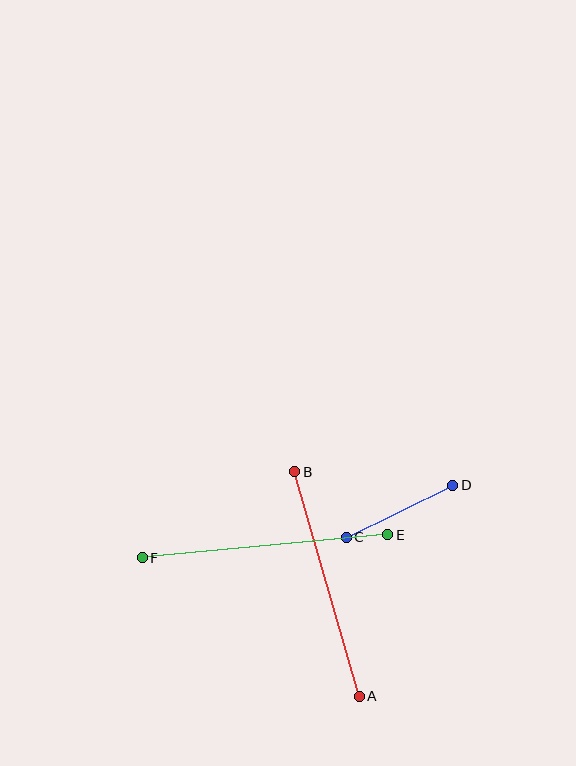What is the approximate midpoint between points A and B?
The midpoint is at approximately (327, 584) pixels.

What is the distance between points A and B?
The distance is approximately 233 pixels.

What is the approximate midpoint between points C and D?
The midpoint is at approximately (399, 511) pixels.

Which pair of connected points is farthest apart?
Points E and F are farthest apart.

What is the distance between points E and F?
The distance is approximately 247 pixels.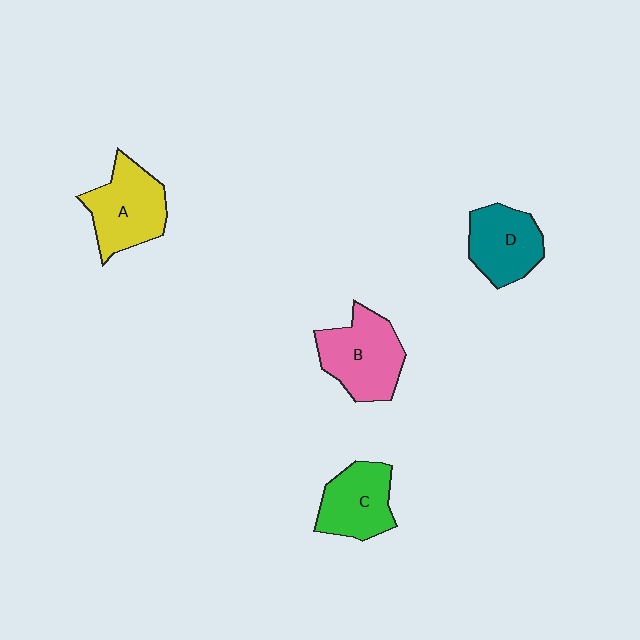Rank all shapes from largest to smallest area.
From largest to smallest: B (pink), A (yellow), D (teal), C (green).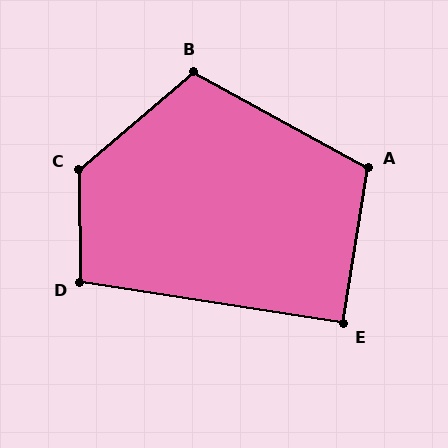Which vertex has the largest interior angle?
C, at approximately 130 degrees.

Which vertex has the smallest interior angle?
E, at approximately 90 degrees.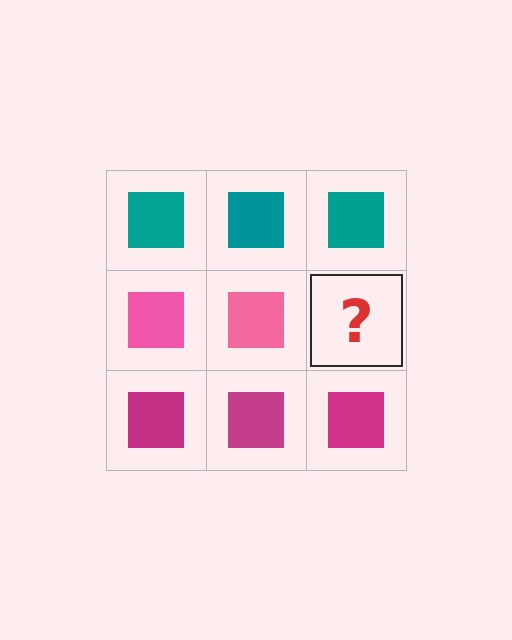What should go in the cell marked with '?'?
The missing cell should contain a pink square.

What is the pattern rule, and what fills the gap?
The rule is that each row has a consistent color. The gap should be filled with a pink square.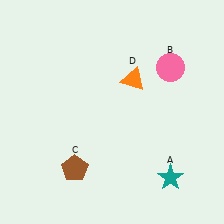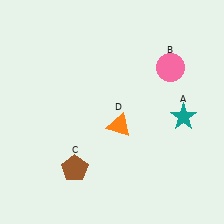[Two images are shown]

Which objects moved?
The objects that moved are: the teal star (A), the orange triangle (D).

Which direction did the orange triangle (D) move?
The orange triangle (D) moved down.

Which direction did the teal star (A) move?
The teal star (A) moved up.